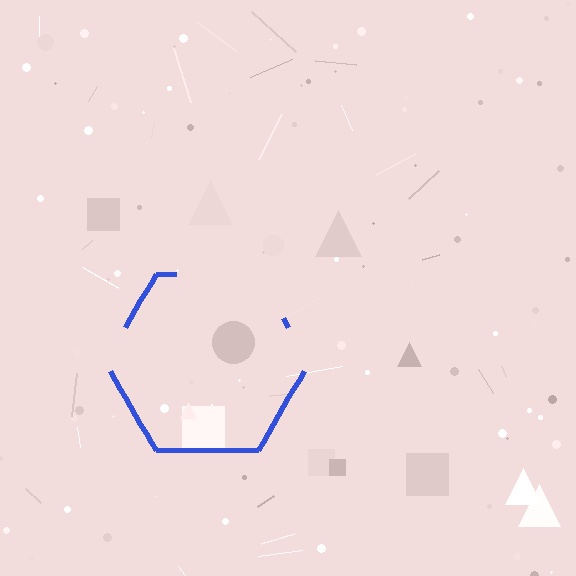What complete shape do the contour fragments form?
The contour fragments form a hexagon.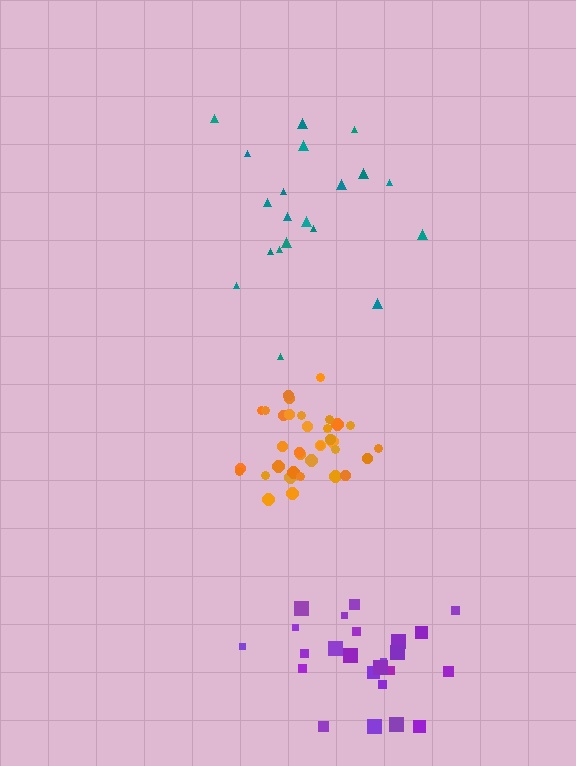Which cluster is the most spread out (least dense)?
Teal.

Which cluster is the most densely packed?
Orange.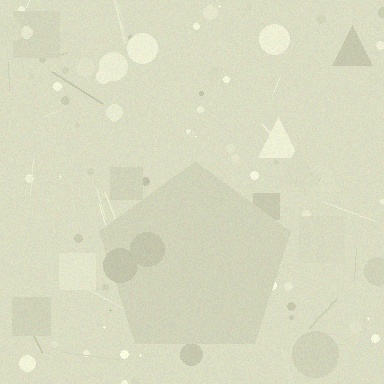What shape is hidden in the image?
A pentagon is hidden in the image.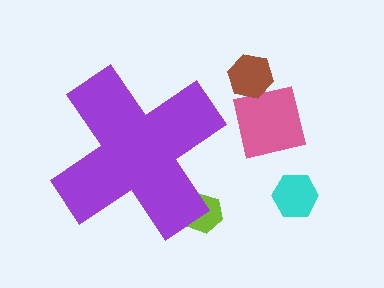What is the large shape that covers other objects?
A purple cross.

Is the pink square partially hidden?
No, the pink square is fully visible.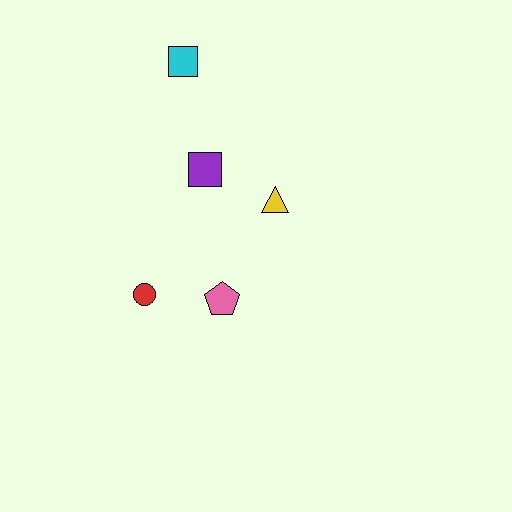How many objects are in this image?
There are 5 objects.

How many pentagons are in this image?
There is 1 pentagon.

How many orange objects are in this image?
There are no orange objects.